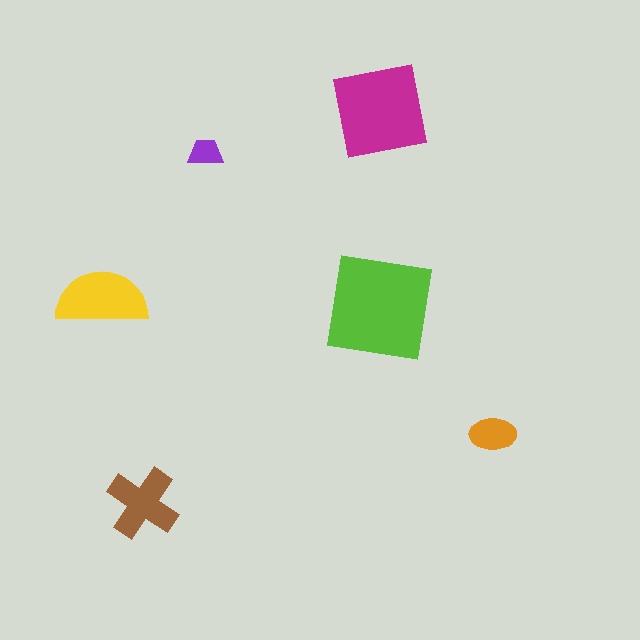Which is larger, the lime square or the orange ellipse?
The lime square.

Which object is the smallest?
The purple trapezoid.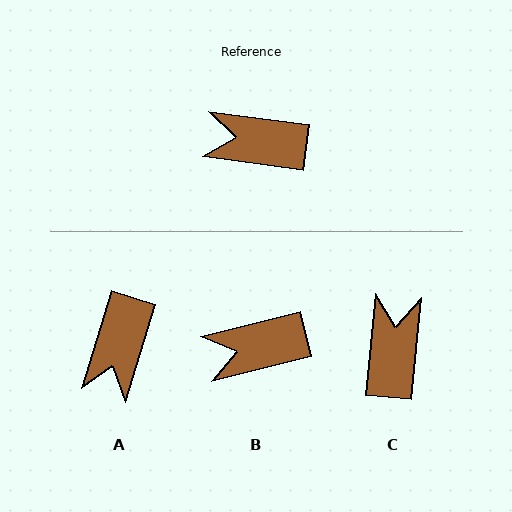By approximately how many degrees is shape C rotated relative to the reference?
Approximately 88 degrees clockwise.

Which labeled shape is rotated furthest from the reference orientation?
C, about 88 degrees away.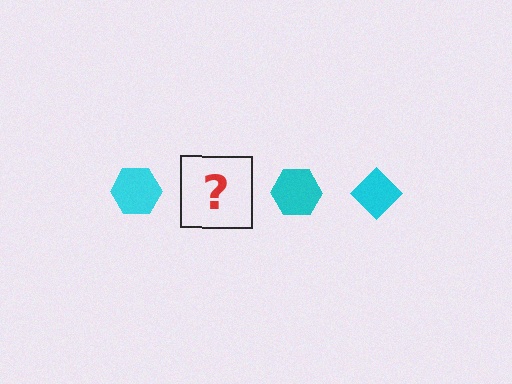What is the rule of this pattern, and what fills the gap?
The rule is that the pattern cycles through hexagon, diamond shapes in cyan. The gap should be filled with a cyan diamond.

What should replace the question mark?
The question mark should be replaced with a cyan diamond.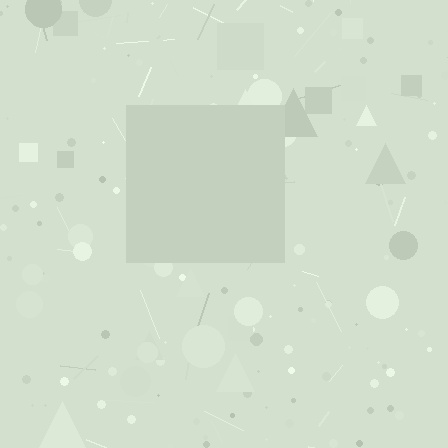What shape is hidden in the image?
A square is hidden in the image.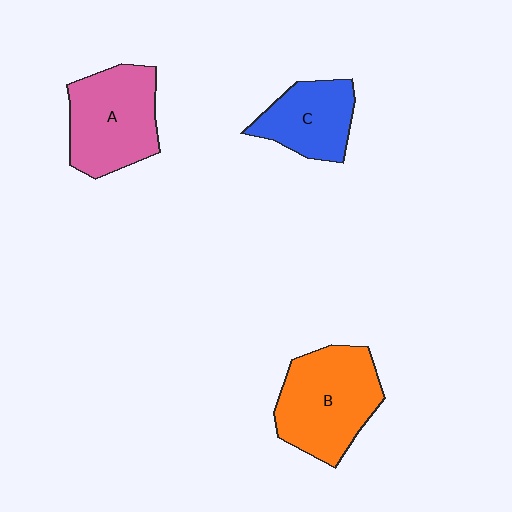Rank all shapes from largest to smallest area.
From largest to smallest: B (orange), A (pink), C (blue).